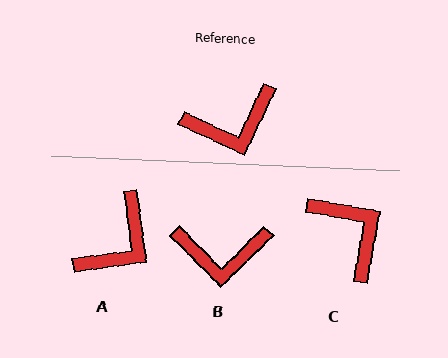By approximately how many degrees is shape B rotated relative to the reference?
Approximately 20 degrees clockwise.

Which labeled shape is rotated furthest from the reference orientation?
C, about 105 degrees away.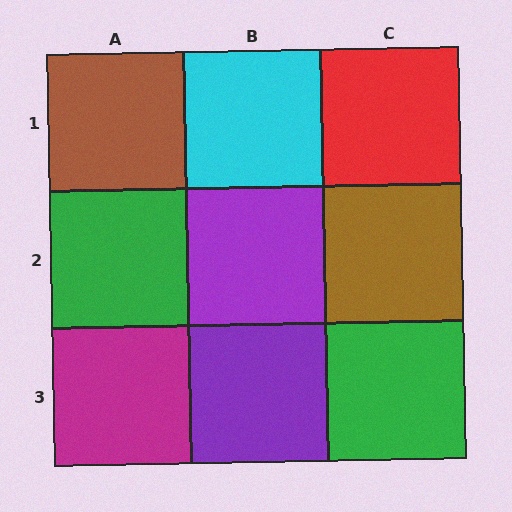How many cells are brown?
2 cells are brown.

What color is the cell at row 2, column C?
Brown.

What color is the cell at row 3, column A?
Magenta.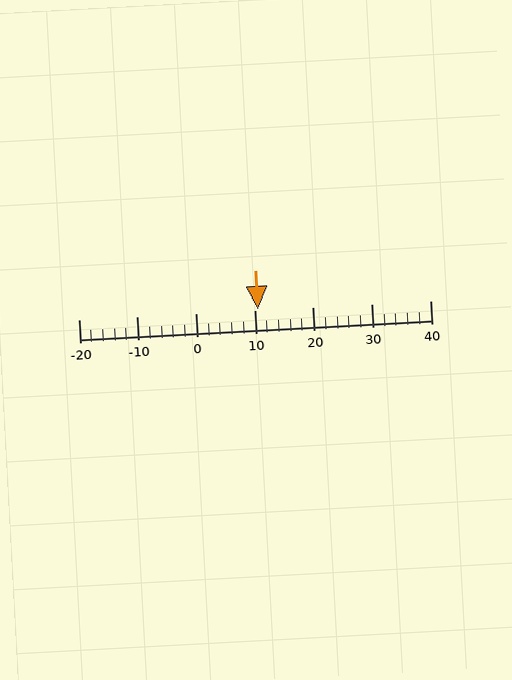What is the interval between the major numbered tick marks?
The major tick marks are spaced 10 units apart.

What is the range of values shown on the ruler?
The ruler shows values from -20 to 40.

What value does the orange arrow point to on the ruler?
The orange arrow points to approximately 11.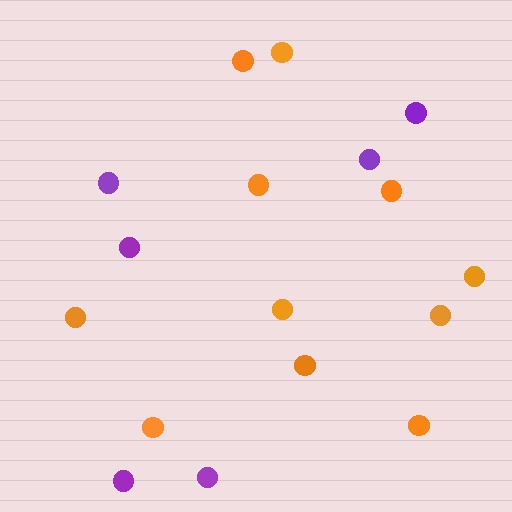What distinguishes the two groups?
There are 2 groups: one group of purple circles (6) and one group of orange circles (11).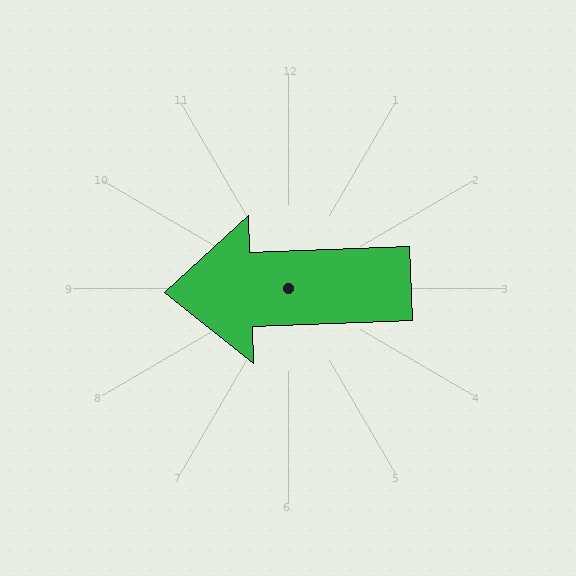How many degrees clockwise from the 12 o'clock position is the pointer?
Approximately 268 degrees.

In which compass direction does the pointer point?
West.